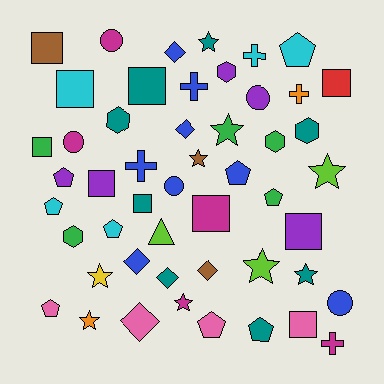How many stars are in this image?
There are 9 stars.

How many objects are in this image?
There are 50 objects.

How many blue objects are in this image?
There are 8 blue objects.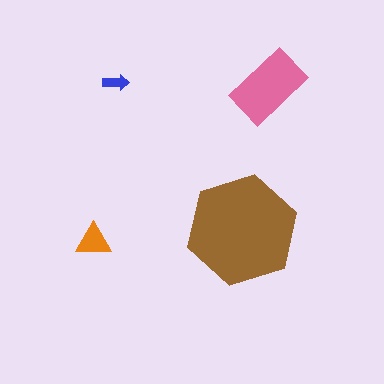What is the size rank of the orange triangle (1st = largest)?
3rd.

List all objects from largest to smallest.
The brown hexagon, the pink rectangle, the orange triangle, the blue arrow.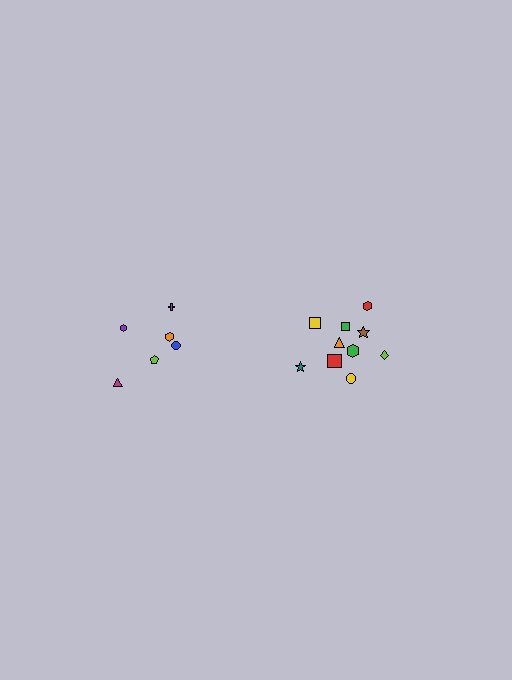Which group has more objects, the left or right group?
The right group.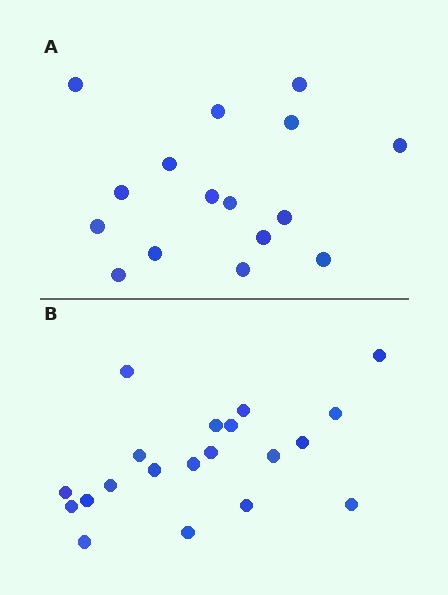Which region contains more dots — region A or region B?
Region B (the bottom region) has more dots.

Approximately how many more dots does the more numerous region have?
Region B has about 4 more dots than region A.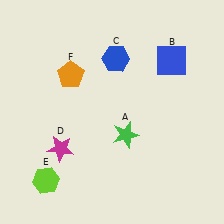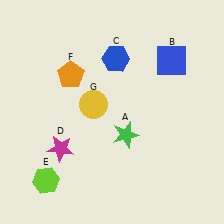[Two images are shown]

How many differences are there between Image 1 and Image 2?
There is 1 difference between the two images.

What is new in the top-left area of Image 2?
A yellow circle (G) was added in the top-left area of Image 2.